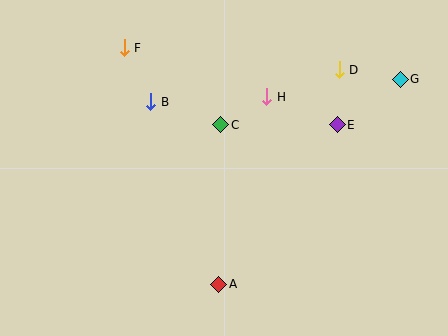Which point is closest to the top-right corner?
Point G is closest to the top-right corner.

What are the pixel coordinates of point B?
Point B is at (151, 102).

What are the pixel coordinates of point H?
Point H is at (267, 97).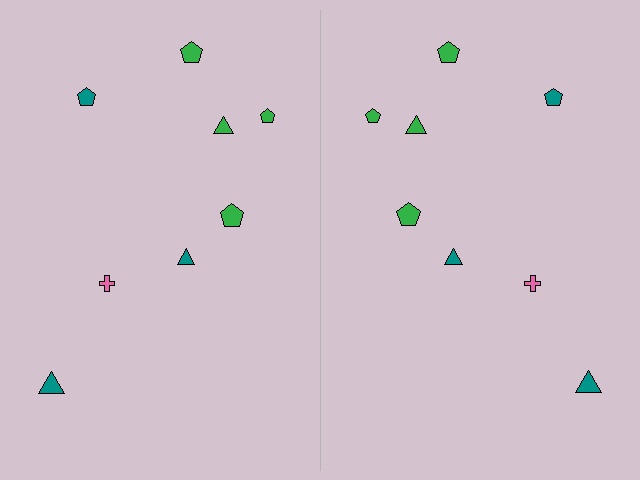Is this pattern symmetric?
Yes, this pattern has bilateral (reflection) symmetry.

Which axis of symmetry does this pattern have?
The pattern has a vertical axis of symmetry running through the center of the image.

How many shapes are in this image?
There are 16 shapes in this image.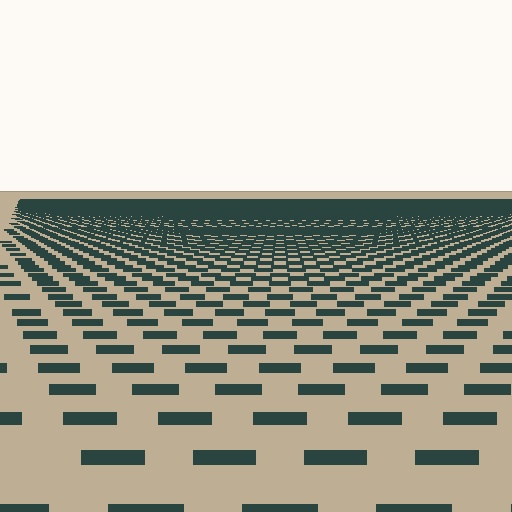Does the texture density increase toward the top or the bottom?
Density increases toward the top.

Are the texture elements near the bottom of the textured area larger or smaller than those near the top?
Larger. Near the bottom, elements are closer to the viewer and appear at a bigger on-screen size.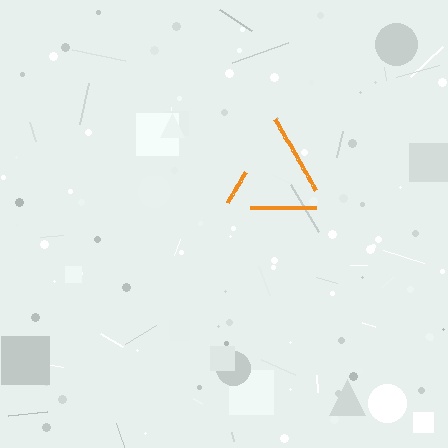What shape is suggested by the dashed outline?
The dashed outline suggests a triangle.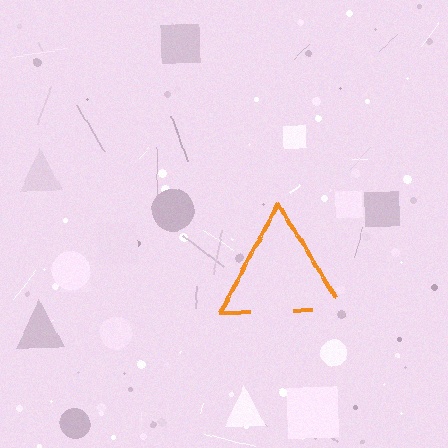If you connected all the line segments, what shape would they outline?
They would outline a triangle.